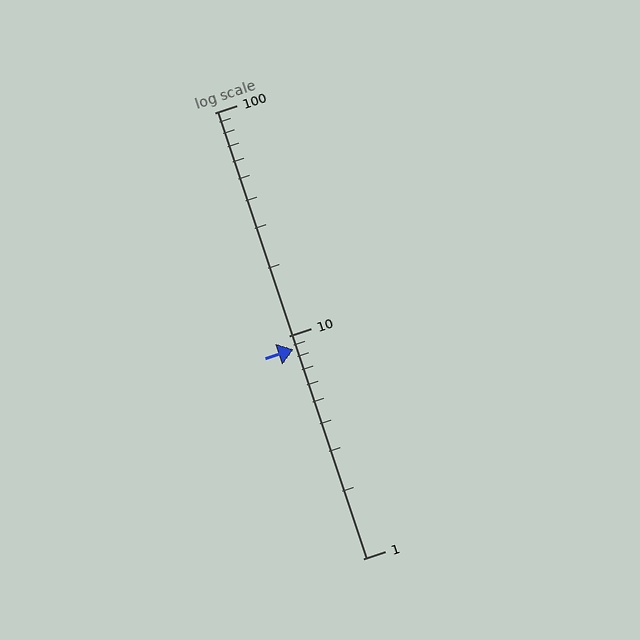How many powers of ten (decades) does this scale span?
The scale spans 2 decades, from 1 to 100.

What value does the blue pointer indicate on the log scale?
The pointer indicates approximately 8.7.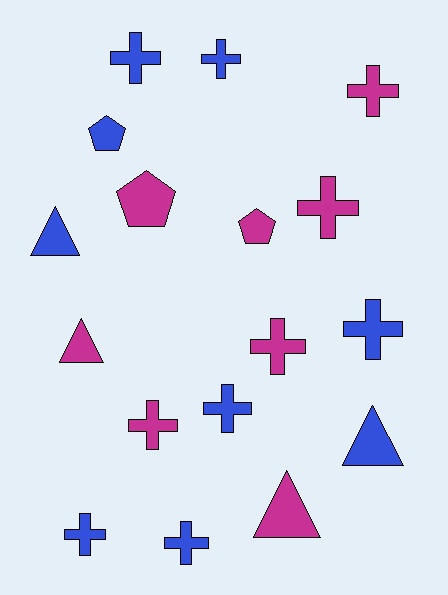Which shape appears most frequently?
Cross, with 10 objects.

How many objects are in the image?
There are 17 objects.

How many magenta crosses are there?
There are 4 magenta crosses.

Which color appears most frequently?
Blue, with 9 objects.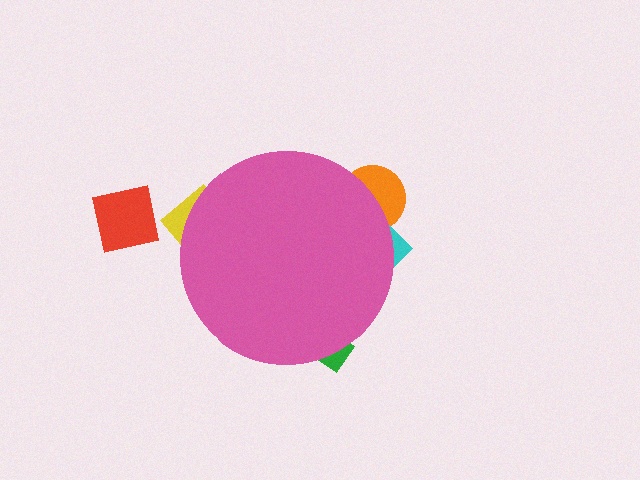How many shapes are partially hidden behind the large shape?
4 shapes are partially hidden.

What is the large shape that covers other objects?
A pink circle.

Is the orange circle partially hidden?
Yes, the orange circle is partially hidden behind the pink circle.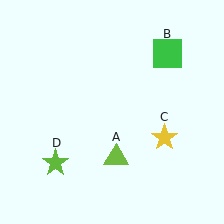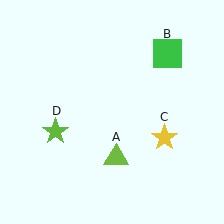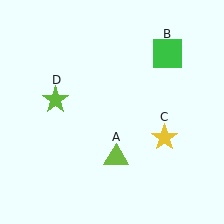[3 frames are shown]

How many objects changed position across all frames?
1 object changed position: lime star (object D).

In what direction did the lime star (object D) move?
The lime star (object D) moved up.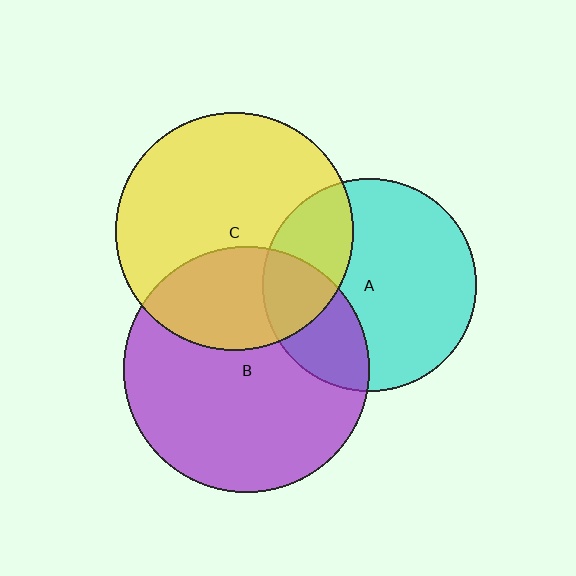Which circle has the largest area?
Circle B (purple).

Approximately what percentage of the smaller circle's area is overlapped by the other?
Approximately 35%.